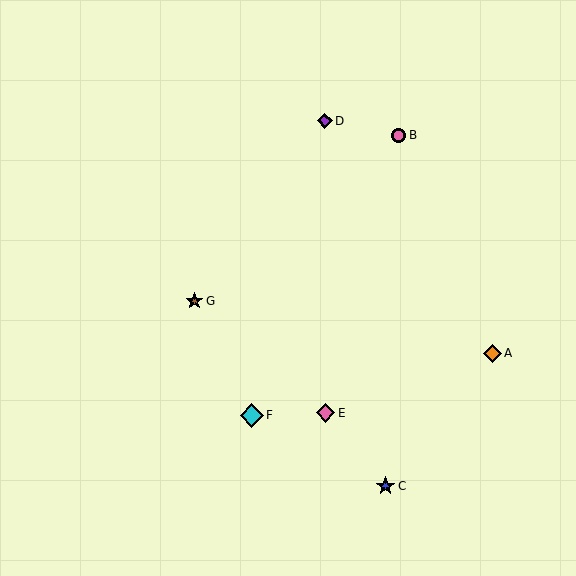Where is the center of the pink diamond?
The center of the pink diamond is at (326, 413).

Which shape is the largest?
The cyan diamond (labeled F) is the largest.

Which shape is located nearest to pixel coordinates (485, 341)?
The orange diamond (labeled A) at (492, 353) is nearest to that location.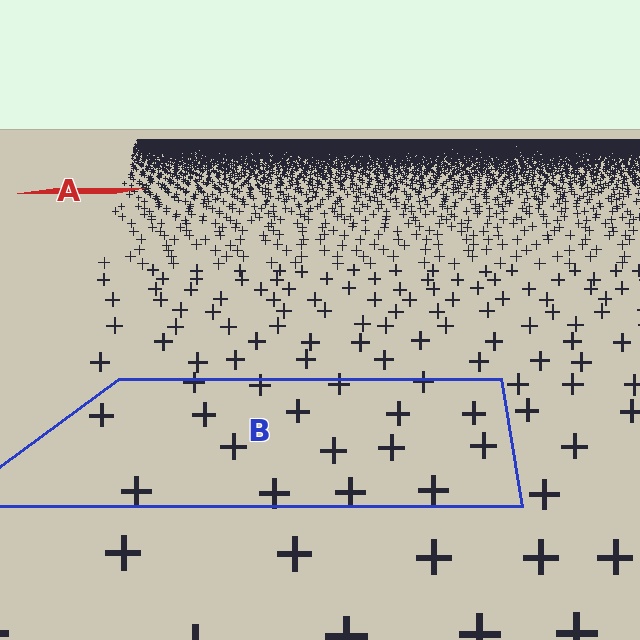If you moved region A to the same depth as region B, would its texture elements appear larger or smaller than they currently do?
They would appear larger. At a closer depth, the same texture elements are projected at a bigger on-screen size.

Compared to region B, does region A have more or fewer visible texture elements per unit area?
Region A has more texture elements per unit area — they are packed more densely because it is farther away.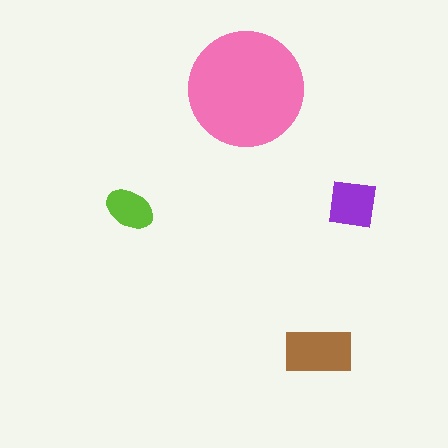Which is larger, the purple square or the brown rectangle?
The brown rectangle.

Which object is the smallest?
The lime ellipse.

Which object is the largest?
The pink circle.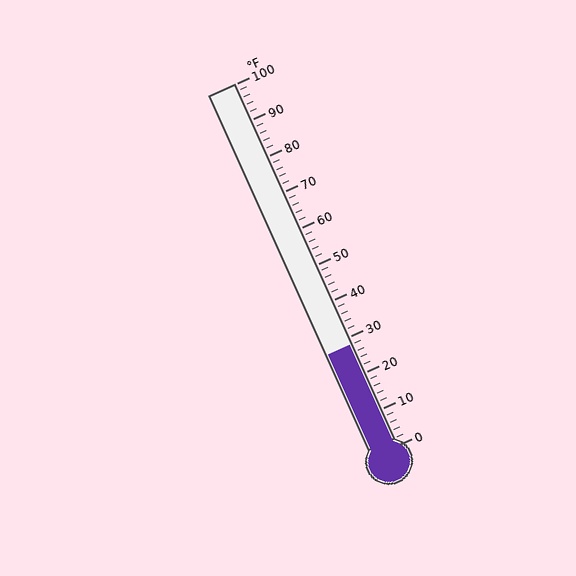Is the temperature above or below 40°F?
The temperature is below 40°F.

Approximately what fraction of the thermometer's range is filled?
The thermometer is filled to approximately 30% of its range.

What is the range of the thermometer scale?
The thermometer scale ranges from 0°F to 100°F.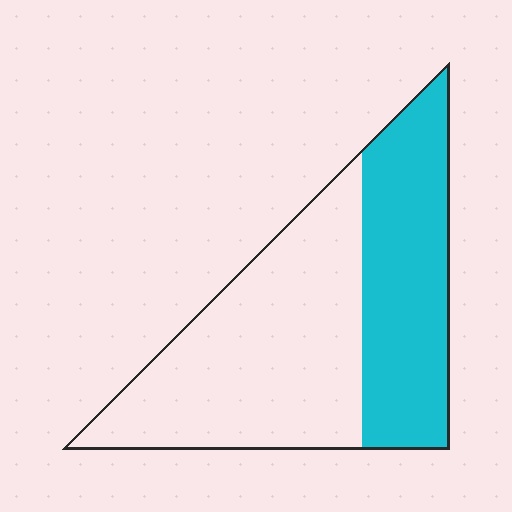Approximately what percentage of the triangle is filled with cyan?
Approximately 40%.